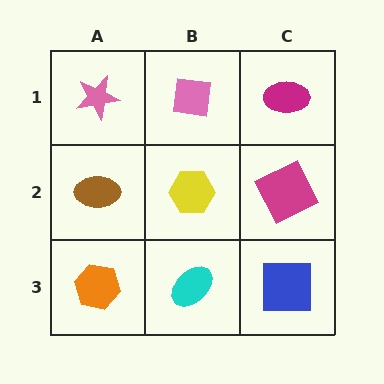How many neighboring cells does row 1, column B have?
3.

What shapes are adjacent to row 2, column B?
A pink square (row 1, column B), a cyan ellipse (row 3, column B), a brown ellipse (row 2, column A), a magenta square (row 2, column C).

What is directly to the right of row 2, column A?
A yellow hexagon.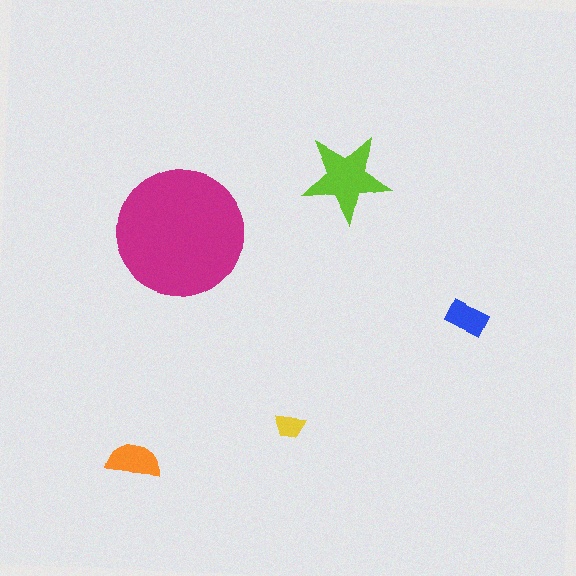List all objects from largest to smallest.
The magenta circle, the lime star, the orange semicircle, the blue rectangle, the yellow trapezoid.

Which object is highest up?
The lime star is topmost.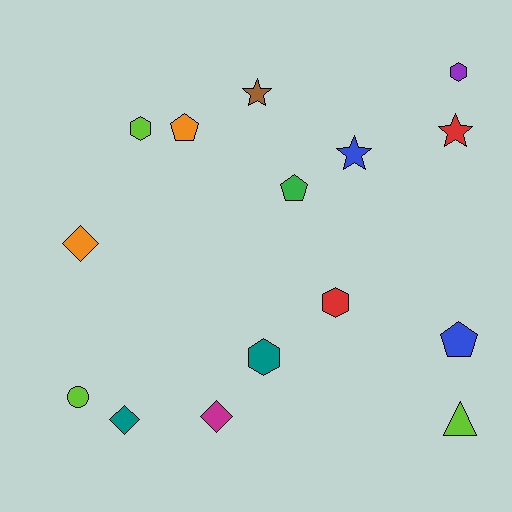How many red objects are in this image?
There are 2 red objects.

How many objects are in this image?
There are 15 objects.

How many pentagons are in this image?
There are 3 pentagons.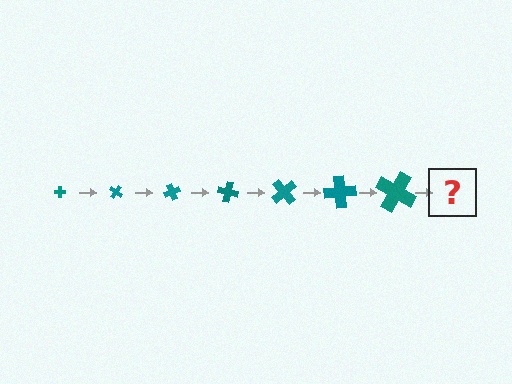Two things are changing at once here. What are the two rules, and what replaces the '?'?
The two rules are that the cross grows larger each step and it rotates 35 degrees each step. The '?' should be a cross, larger than the previous one and rotated 245 degrees from the start.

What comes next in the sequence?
The next element should be a cross, larger than the previous one and rotated 245 degrees from the start.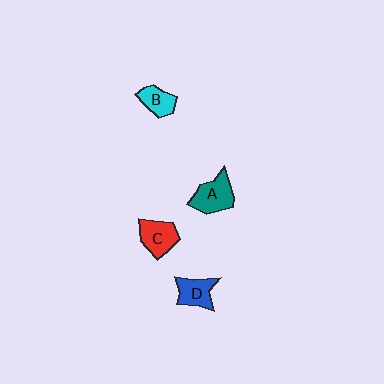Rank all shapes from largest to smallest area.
From largest to smallest: A (teal), C (red), D (blue), B (cyan).